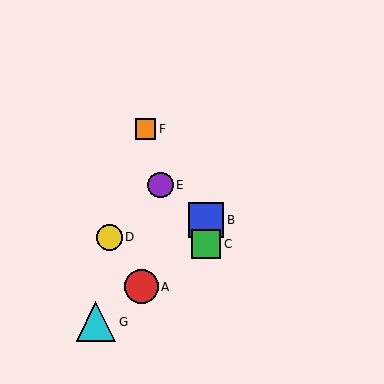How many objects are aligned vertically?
2 objects (B, C) are aligned vertically.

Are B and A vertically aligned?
No, B is at x≈206 and A is at x≈142.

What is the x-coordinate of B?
Object B is at x≈206.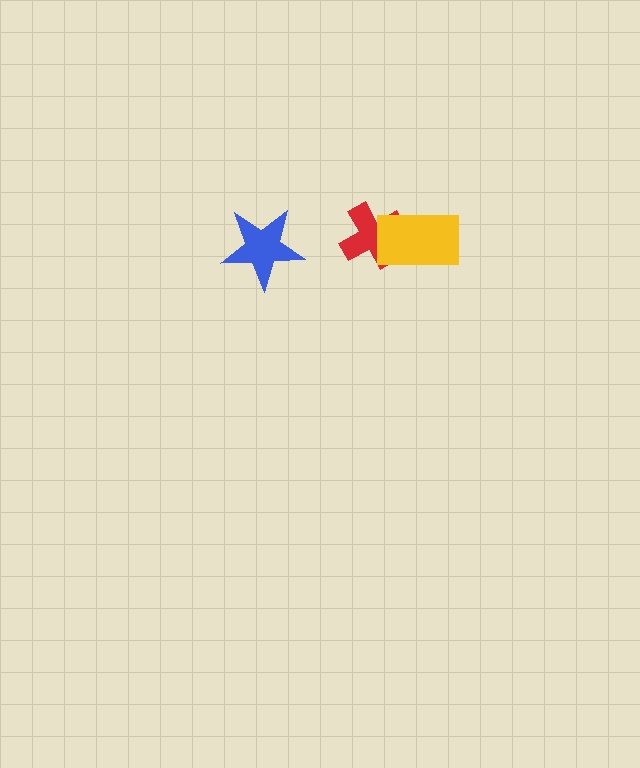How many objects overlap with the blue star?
0 objects overlap with the blue star.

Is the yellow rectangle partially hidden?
No, no other shape covers it.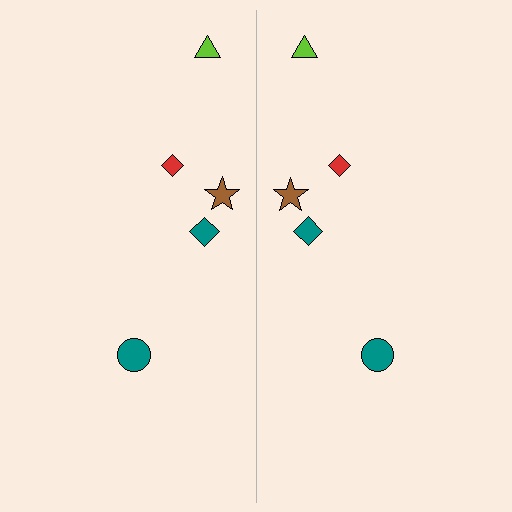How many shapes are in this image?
There are 10 shapes in this image.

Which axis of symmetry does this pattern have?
The pattern has a vertical axis of symmetry running through the center of the image.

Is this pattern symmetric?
Yes, this pattern has bilateral (reflection) symmetry.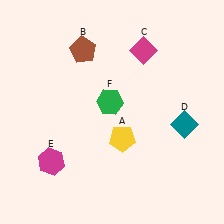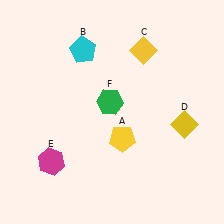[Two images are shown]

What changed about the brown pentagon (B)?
In Image 1, B is brown. In Image 2, it changed to cyan.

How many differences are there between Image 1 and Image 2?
There are 3 differences between the two images.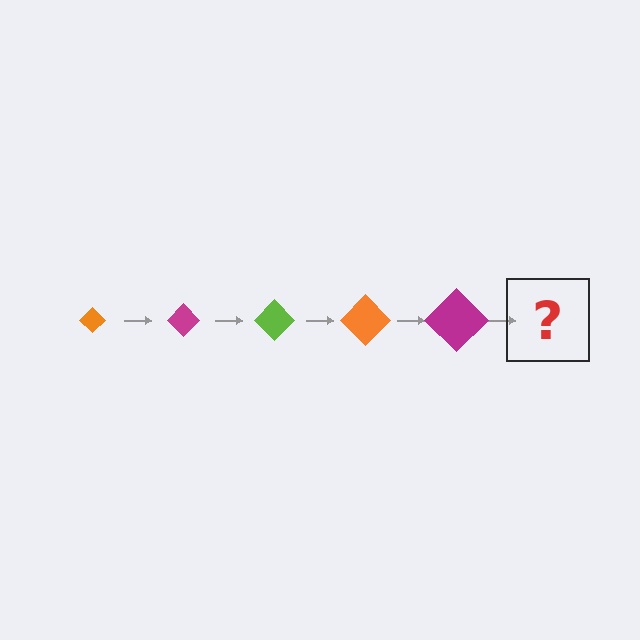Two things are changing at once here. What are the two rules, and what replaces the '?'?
The two rules are that the diamond grows larger each step and the color cycles through orange, magenta, and lime. The '?' should be a lime diamond, larger than the previous one.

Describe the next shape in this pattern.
It should be a lime diamond, larger than the previous one.